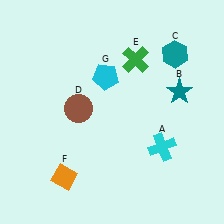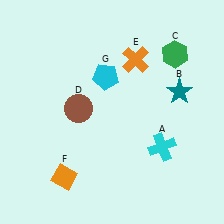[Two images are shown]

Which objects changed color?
C changed from teal to green. E changed from green to orange.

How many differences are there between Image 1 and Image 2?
There are 2 differences between the two images.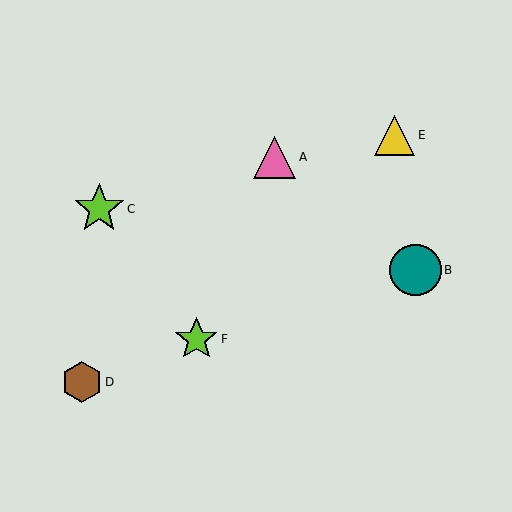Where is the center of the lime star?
The center of the lime star is at (196, 339).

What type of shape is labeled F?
Shape F is a lime star.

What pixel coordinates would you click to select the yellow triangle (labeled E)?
Click at (394, 135) to select the yellow triangle E.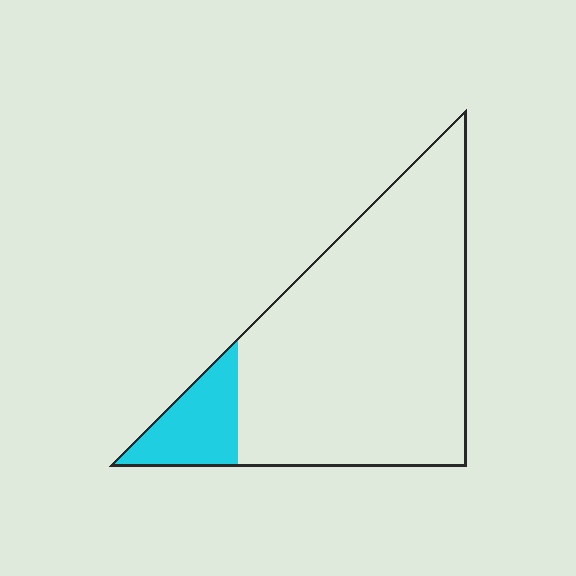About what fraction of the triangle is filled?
About one eighth (1/8).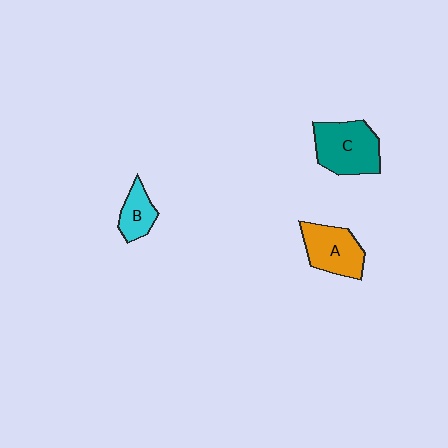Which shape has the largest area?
Shape C (teal).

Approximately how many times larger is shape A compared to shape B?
Approximately 1.6 times.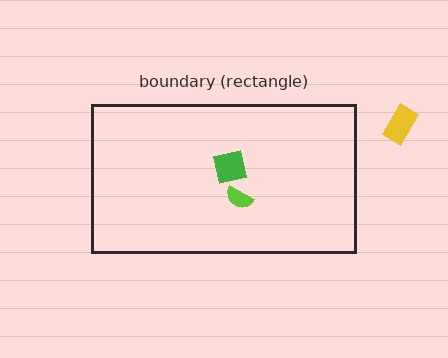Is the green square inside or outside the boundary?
Inside.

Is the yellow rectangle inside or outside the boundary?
Outside.